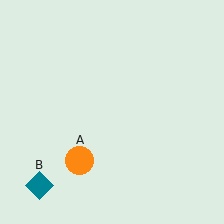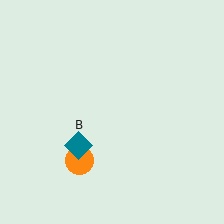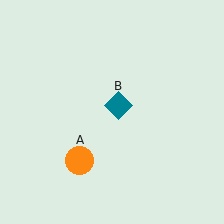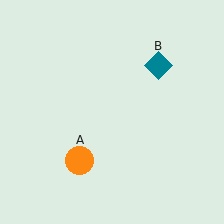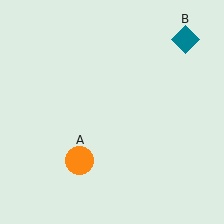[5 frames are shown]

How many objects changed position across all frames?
1 object changed position: teal diamond (object B).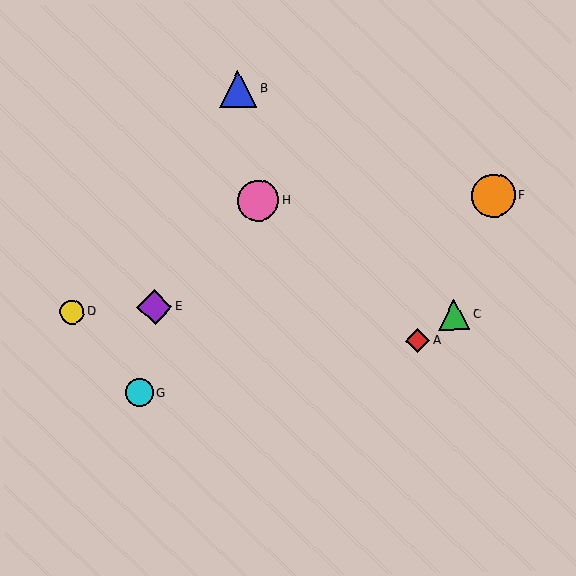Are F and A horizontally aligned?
No, F is at y≈196 and A is at y≈340.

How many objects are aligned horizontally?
2 objects (F, H) are aligned horizontally.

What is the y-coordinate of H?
Object H is at y≈201.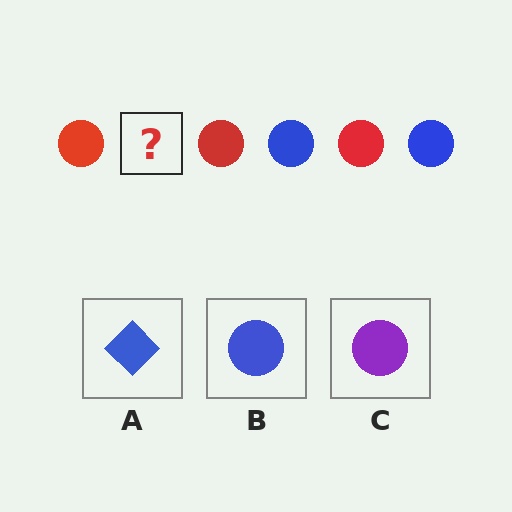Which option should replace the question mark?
Option B.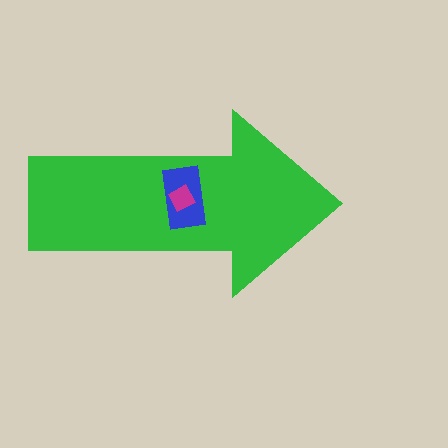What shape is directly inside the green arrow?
The blue rectangle.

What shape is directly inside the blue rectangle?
The magenta diamond.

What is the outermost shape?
The green arrow.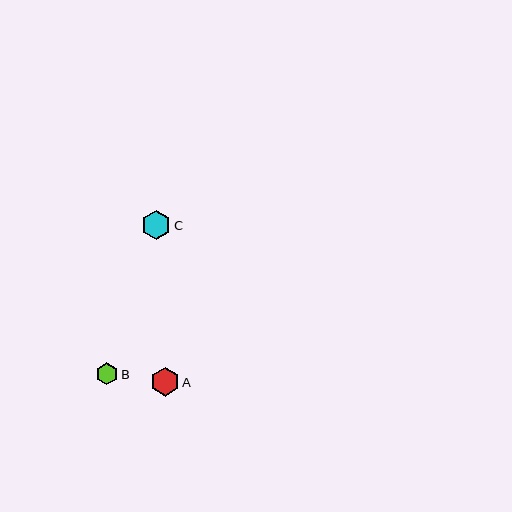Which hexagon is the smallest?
Hexagon B is the smallest with a size of approximately 22 pixels.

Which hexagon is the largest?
Hexagon C is the largest with a size of approximately 29 pixels.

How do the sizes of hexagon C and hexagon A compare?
Hexagon C and hexagon A are approximately the same size.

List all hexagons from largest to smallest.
From largest to smallest: C, A, B.